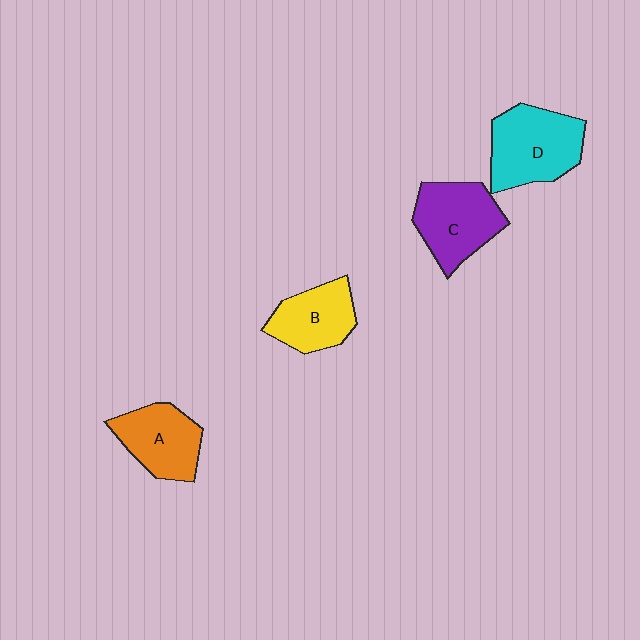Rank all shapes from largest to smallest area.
From largest to smallest: D (cyan), C (purple), A (orange), B (yellow).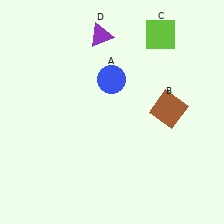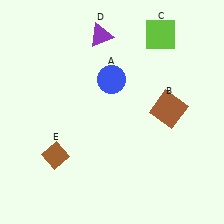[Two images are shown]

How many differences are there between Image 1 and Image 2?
There is 1 difference between the two images.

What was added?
A brown diamond (E) was added in Image 2.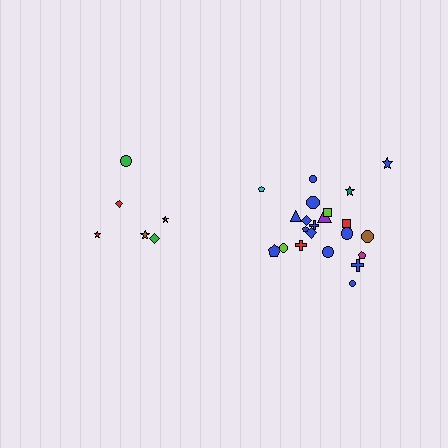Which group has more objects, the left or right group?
The right group.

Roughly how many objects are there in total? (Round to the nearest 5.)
Roughly 30 objects in total.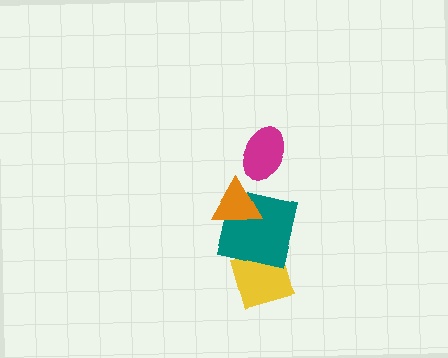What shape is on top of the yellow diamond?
The teal square is on top of the yellow diamond.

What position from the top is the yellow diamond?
The yellow diamond is 4th from the top.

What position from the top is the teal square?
The teal square is 3rd from the top.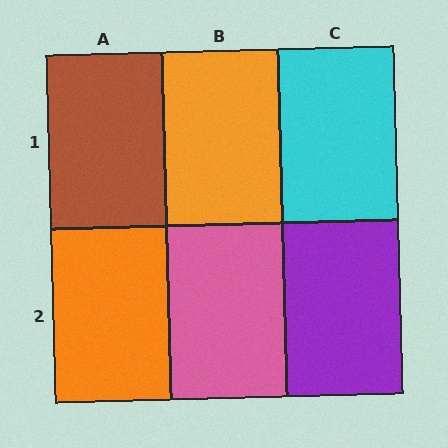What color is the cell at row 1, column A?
Brown.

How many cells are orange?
2 cells are orange.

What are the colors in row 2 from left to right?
Orange, pink, purple.